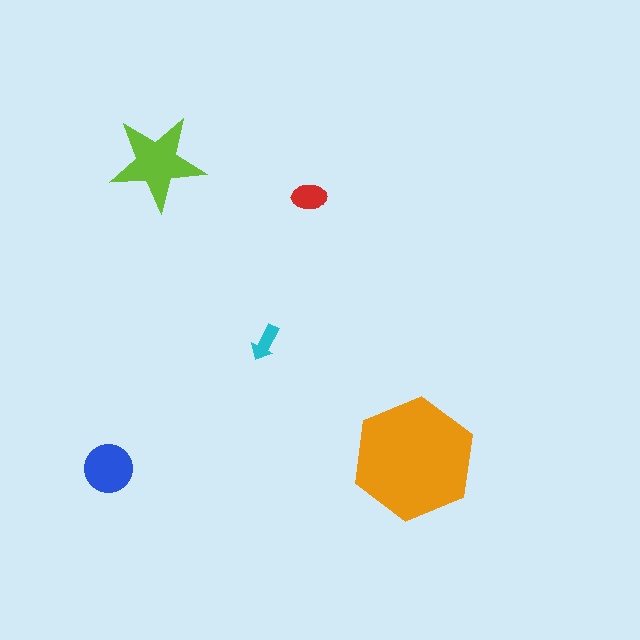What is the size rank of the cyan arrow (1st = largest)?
5th.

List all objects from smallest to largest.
The cyan arrow, the red ellipse, the blue circle, the lime star, the orange hexagon.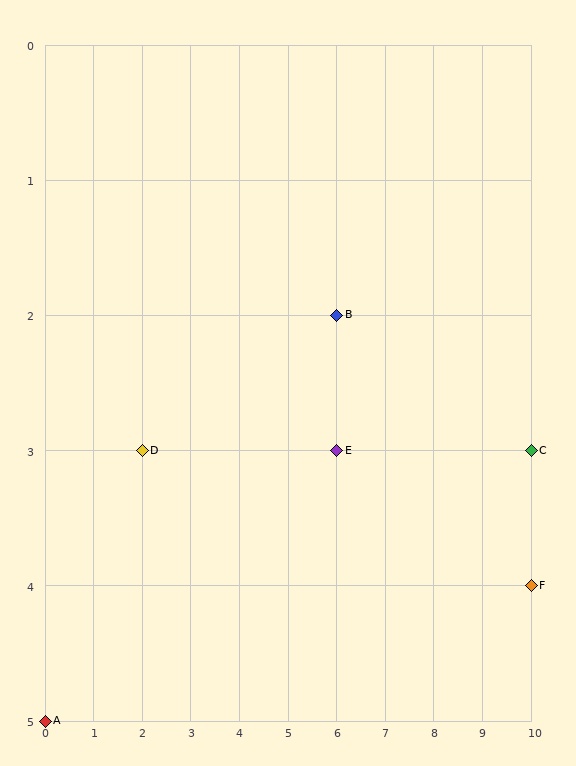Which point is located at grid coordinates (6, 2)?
Point B is at (6, 2).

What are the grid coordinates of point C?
Point C is at grid coordinates (10, 3).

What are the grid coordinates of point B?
Point B is at grid coordinates (6, 2).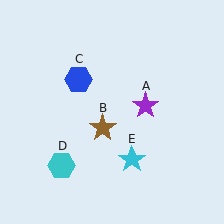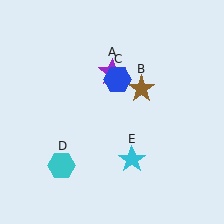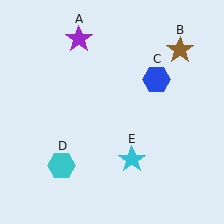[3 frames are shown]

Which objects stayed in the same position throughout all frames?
Cyan hexagon (object D) and cyan star (object E) remained stationary.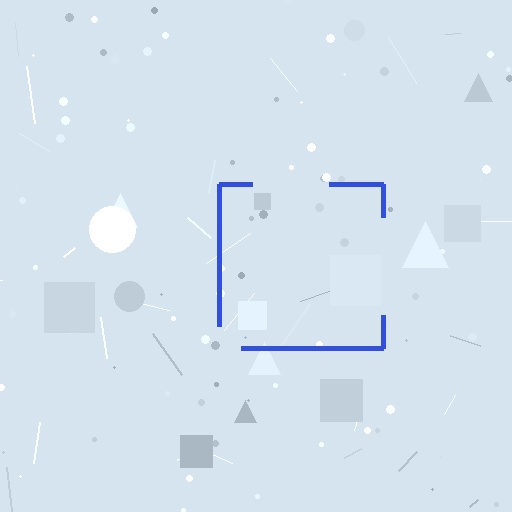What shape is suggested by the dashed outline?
The dashed outline suggests a square.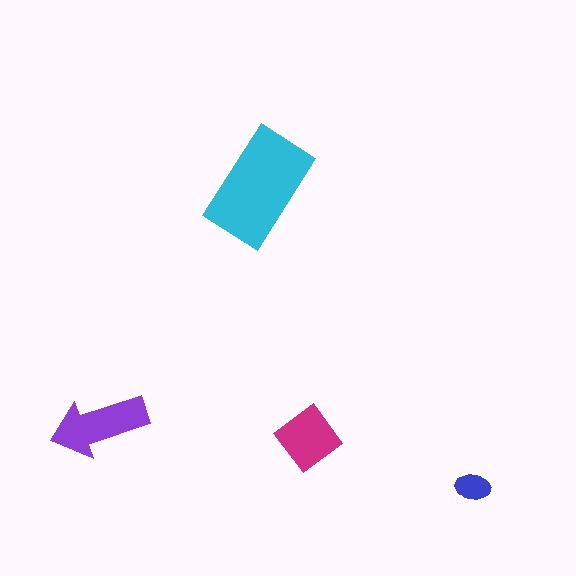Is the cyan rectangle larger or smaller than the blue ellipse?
Larger.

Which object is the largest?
The cyan rectangle.